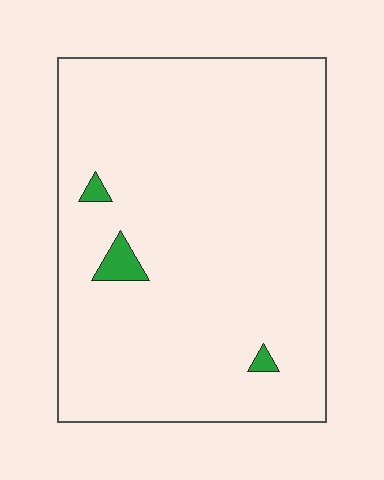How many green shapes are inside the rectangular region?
3.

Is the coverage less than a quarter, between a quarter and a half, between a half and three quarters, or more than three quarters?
Less than a quarter.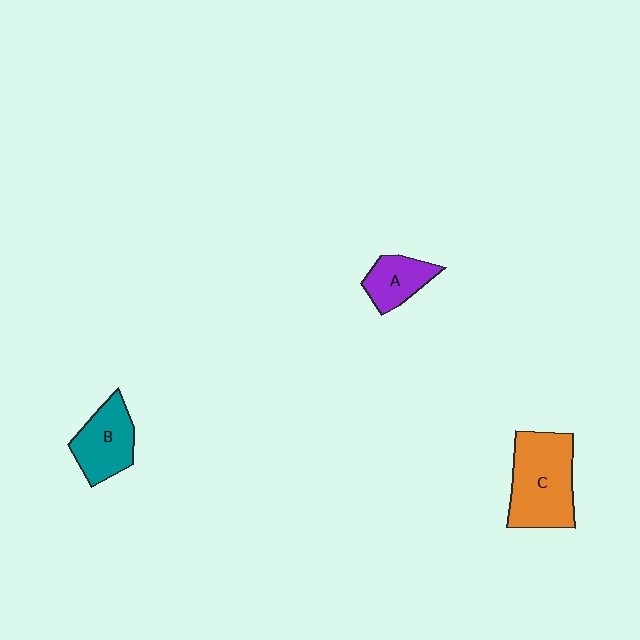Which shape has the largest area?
Shape C (orange).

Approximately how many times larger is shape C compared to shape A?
Approximately 2.1 times.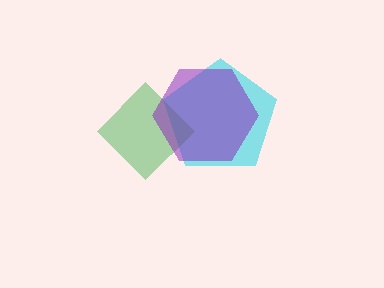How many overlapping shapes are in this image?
There are 3 overlapping shapes in the image.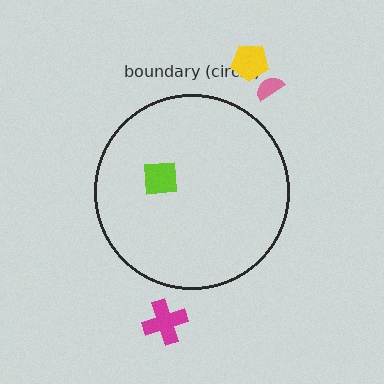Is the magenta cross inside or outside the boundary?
Outside.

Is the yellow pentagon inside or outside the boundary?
Outside.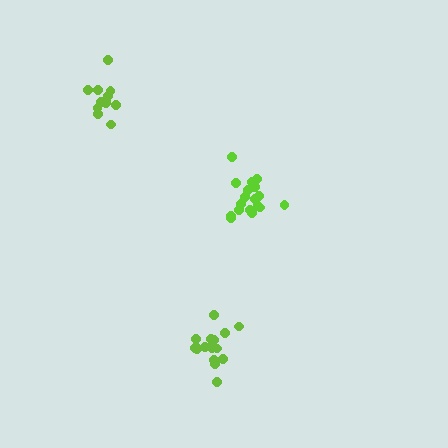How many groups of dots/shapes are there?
There are 3 groups.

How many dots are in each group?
Group 1: 12 dots, Group 2: 18 dots, Group 3: 18 dots (48 total).